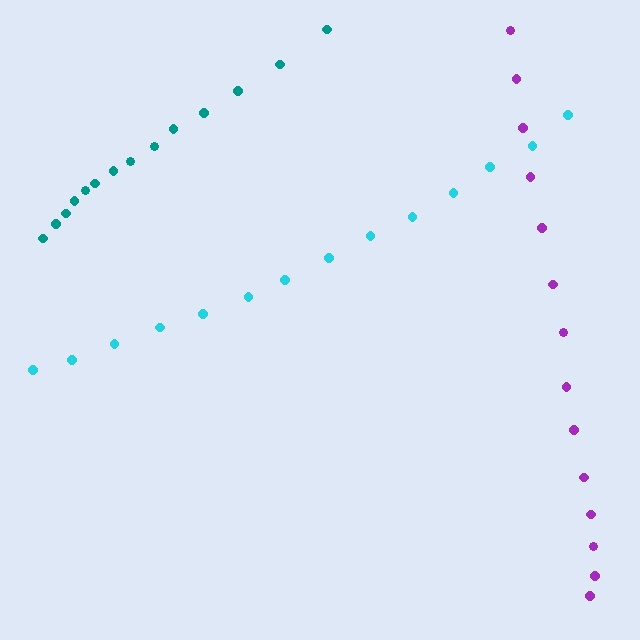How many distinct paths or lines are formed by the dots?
There are 3 distinct paths.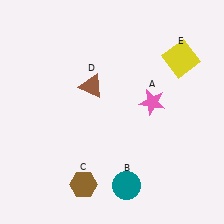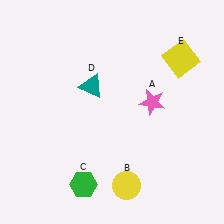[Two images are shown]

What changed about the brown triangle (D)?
In Image 1, D is brown. In Image 2, it changed to teal.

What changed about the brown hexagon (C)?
In Image 1, C is brown. In Image 2, it changed to green.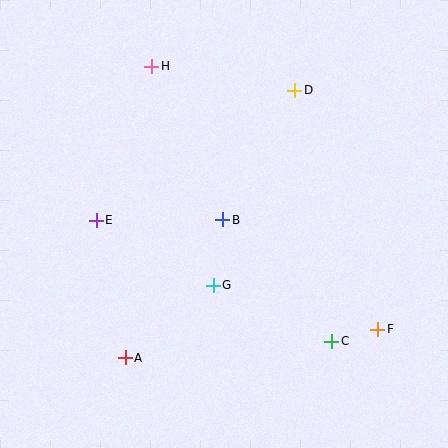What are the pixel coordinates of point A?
Point A is at (125, 358).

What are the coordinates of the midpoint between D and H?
The midpoint between D and H is at (223, 78).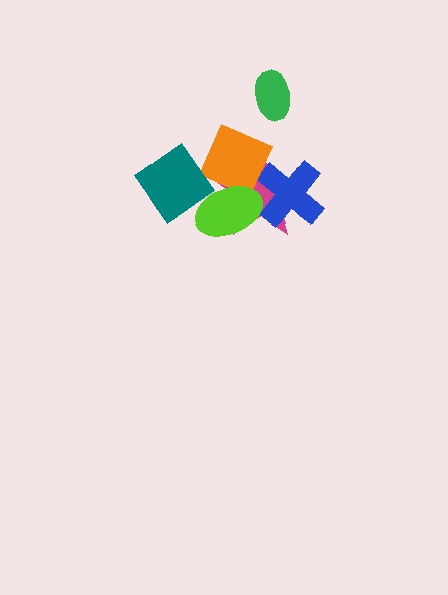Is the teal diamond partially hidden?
No, no other shape covers it.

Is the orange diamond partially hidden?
Yes, it is partially covered by another shape.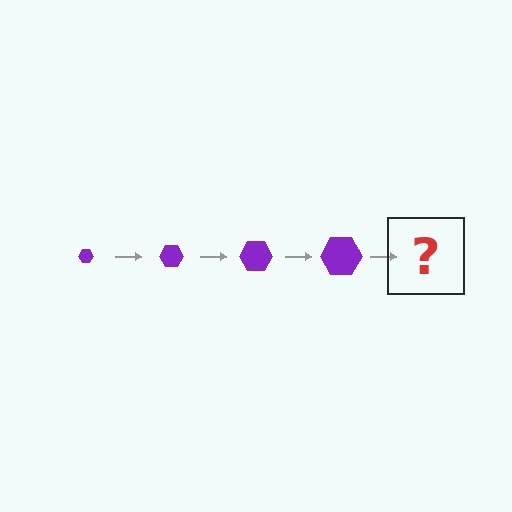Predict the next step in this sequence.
The next step is a purple hexagon, larger than the previous one.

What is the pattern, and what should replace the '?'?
The pattern is that the hexagon gets progressively larger each step. The '?' should be a purple hexagon, larger than the previous one.